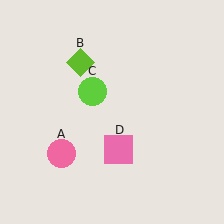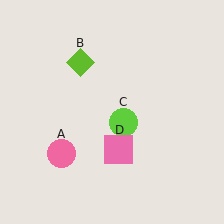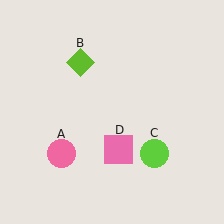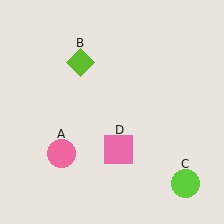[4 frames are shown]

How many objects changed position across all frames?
1 object changed position: lime circle (object C).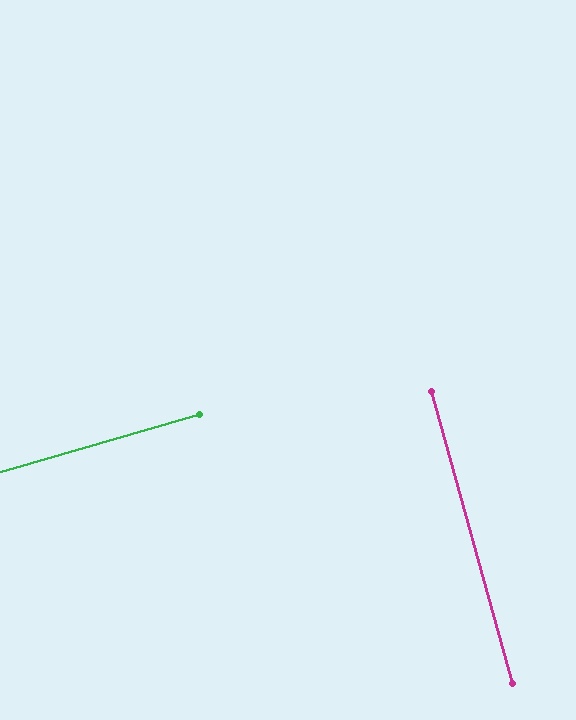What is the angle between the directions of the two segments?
Approximately 89 degrees.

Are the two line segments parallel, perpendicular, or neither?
Perpendicular — they meet at approximately 89°.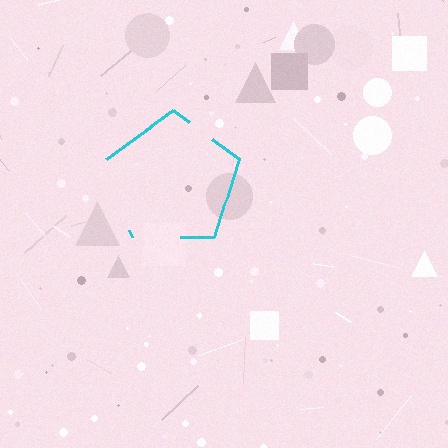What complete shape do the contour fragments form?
The contour fragments form a pentagon.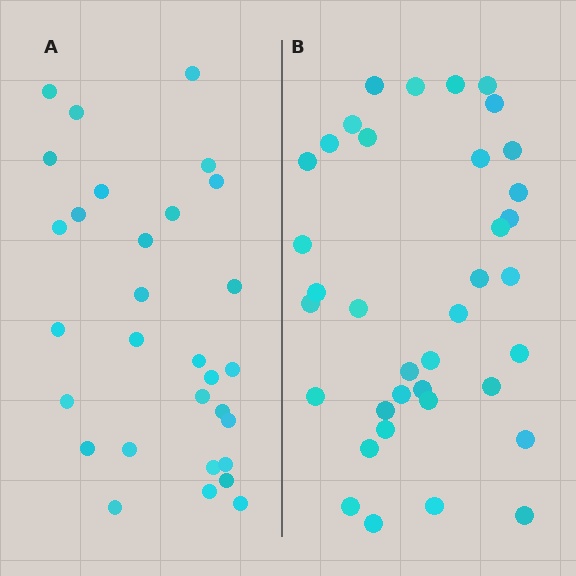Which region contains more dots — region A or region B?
Region B (the right region) has more dots.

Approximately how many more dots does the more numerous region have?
Region B has roughly 8 or so more dots than region A.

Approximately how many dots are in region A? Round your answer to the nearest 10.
About 30 dots.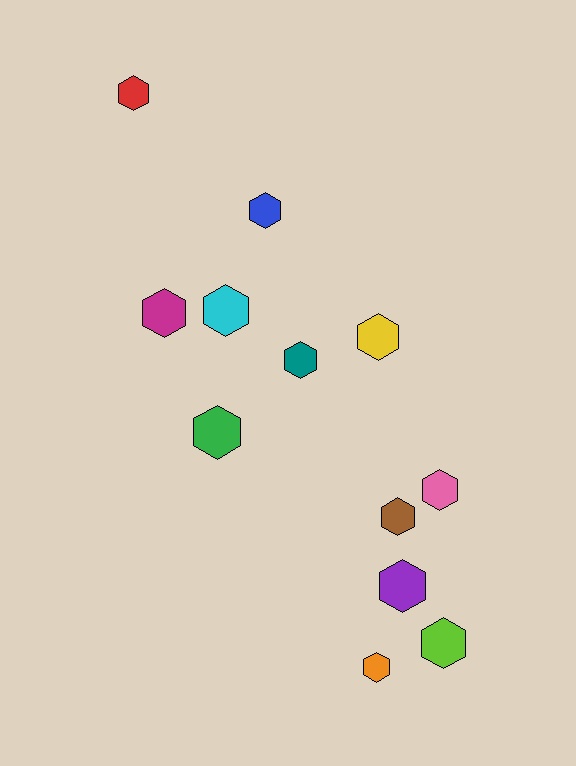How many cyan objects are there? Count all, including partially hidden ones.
There is 1 cyan object.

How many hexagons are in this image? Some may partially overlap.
There are 12 hexagons.